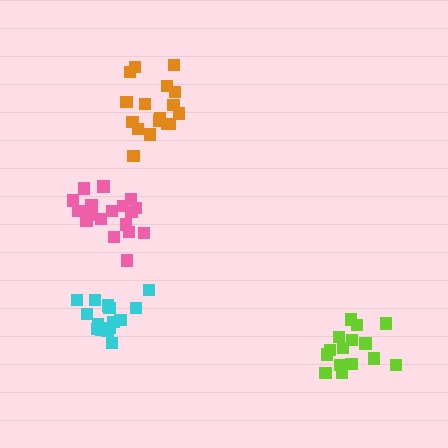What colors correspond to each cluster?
The clusters are colored: lime, pink, cyan, orange.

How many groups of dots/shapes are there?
There are 4 groups.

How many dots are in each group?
Group 1: 15 dots, Group 2: 18 dots, Group 3: 15 dots, Group 4: 17 dots (65 total).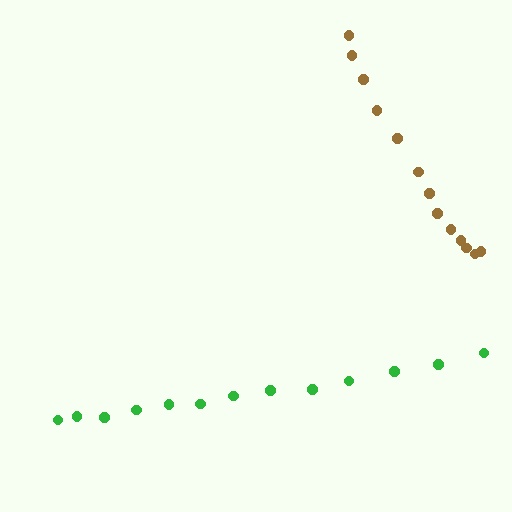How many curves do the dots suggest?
There are 2 distinct paths.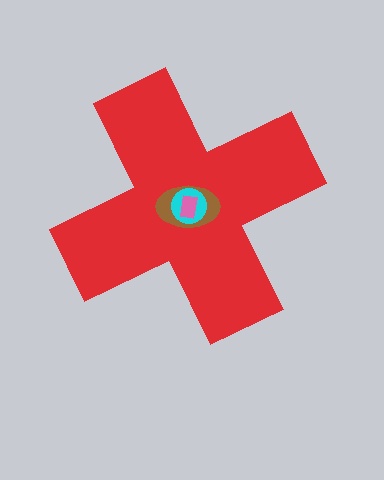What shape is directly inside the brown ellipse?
The cyan circle.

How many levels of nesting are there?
4.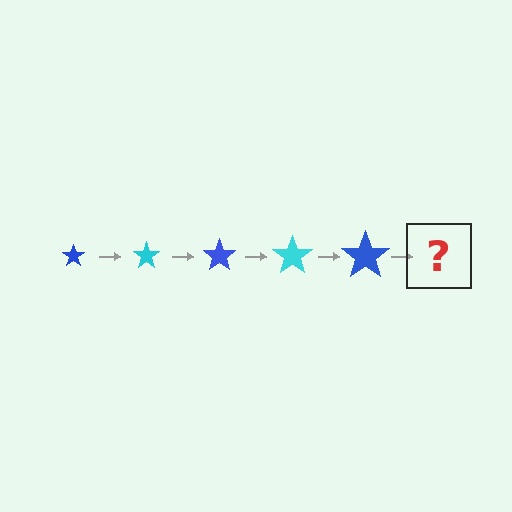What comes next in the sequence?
The next element should be a cyan star, larger than the previous one.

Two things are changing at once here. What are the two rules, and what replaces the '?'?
The two rules are that the star grows larger each step and the color cycles through blue and cyan. The '?' should be a cyan star, larger than the previous one.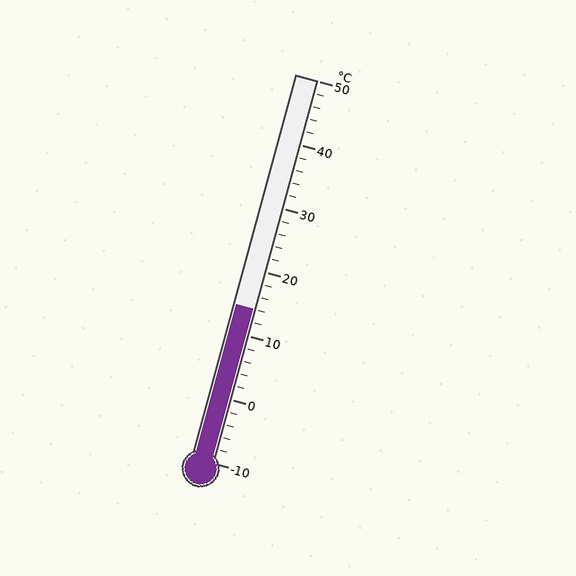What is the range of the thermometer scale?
The thermometer scale ranges from -10°C to 50°C.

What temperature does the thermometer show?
The thermometer shows approximately 14°C.